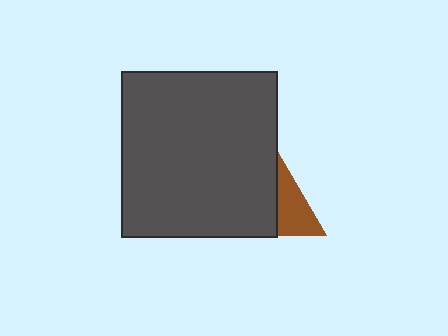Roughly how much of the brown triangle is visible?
About half of it is visible (roughly 50%).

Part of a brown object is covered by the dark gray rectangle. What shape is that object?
It is a triangle.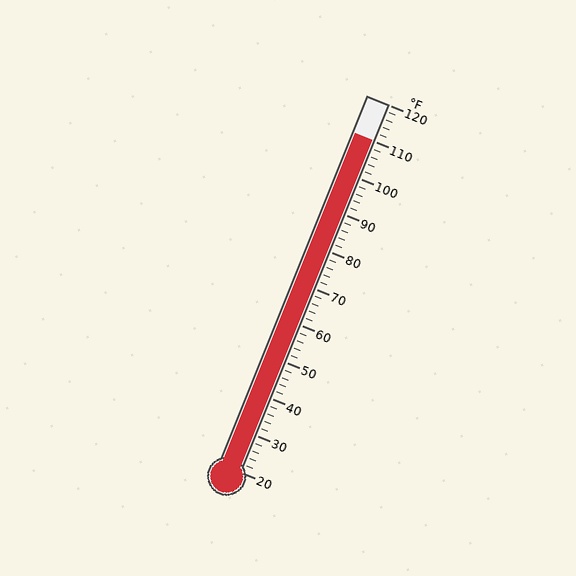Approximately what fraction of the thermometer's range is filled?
The thermometer is filled to approximately 90% of its range.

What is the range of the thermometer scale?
The thermometer scale ranges from 20°F to 120°F.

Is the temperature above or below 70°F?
The temperature is above 70°F.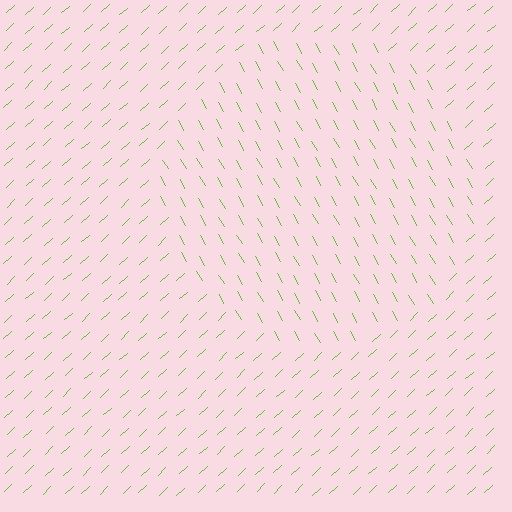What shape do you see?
I see a circle.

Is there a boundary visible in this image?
Yes, there is a texture boundary formed by a change in line orientation.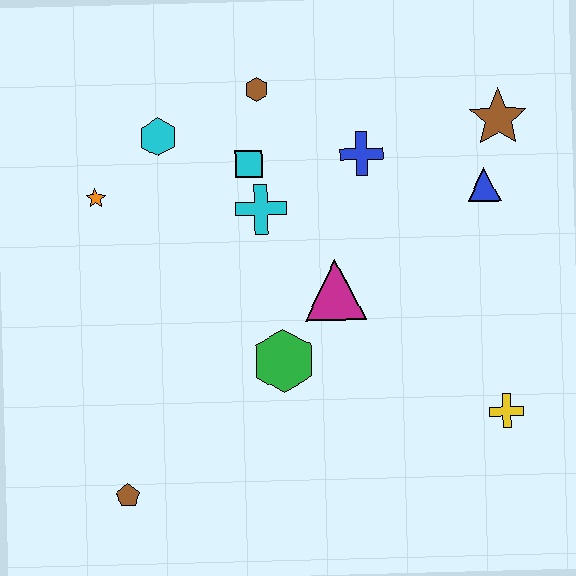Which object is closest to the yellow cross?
The magenta triangle is closest to the yellow cross.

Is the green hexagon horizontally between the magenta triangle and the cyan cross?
Yes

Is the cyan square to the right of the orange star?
Yes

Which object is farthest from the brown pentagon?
The brown star is farthest from the brown pentagon.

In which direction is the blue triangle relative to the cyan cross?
The blue triangle is to the right of the cyan cross.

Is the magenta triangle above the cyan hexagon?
No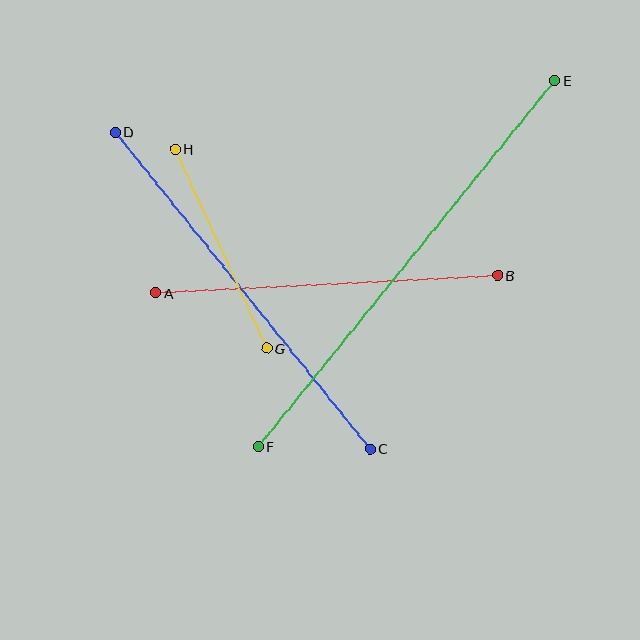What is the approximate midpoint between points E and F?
The midpoint is at approximately (407, 263) pixels.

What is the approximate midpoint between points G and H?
The midpoint is at approximately (221, 249) pixels.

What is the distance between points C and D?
The distance is approximately 407 pixels.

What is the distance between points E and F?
The distance is approximately 471 pixels.